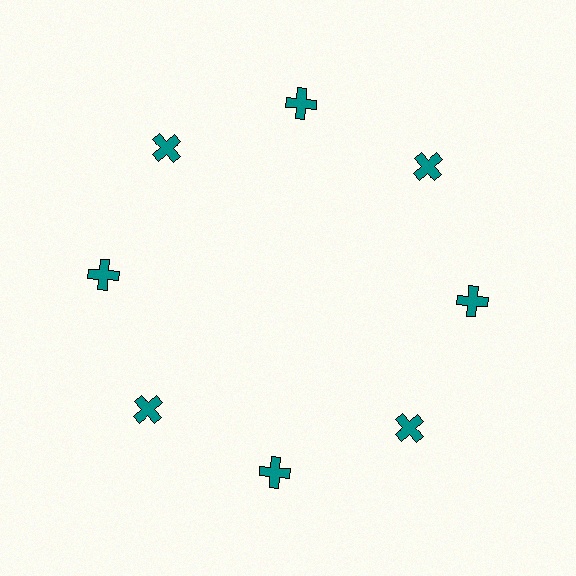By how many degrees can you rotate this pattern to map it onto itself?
The pattern maps onto itself every 45 degrees of rotation.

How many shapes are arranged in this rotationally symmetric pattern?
There are 8 shapes, arranged in 8 groups of 1.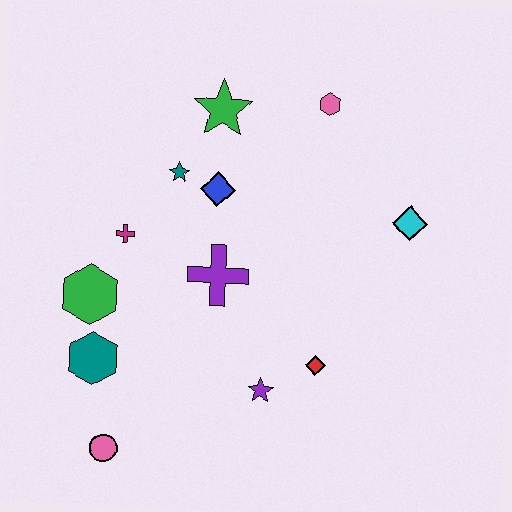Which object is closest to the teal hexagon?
The green hexagon is closest to the teal hexagon.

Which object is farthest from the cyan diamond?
The pink circle is farthest from the cyan diamond.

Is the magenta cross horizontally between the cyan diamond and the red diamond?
No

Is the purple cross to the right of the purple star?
No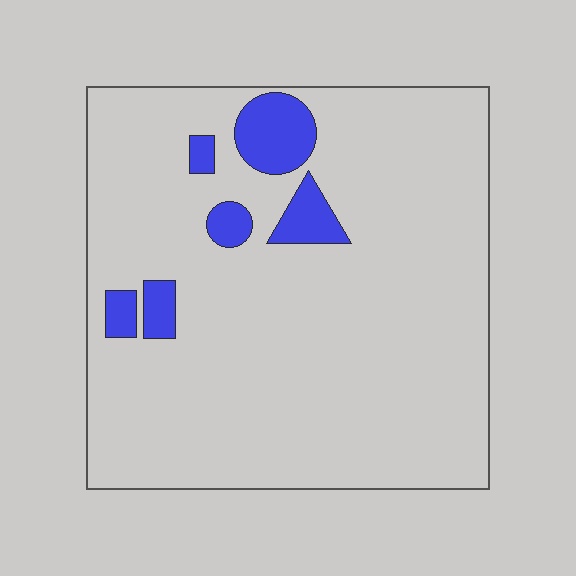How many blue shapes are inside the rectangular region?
6.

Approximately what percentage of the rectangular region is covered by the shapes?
Approximately 10%.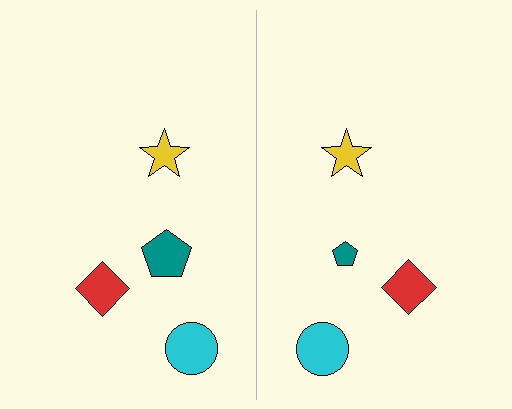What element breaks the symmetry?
The teal pentagon on the right side has a different size than its mirror counterpart.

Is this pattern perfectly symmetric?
No, the pattern is not perfectly symmetric. The teal pentagon on the right side has a different size than its mirror counterpart.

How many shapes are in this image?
There are 8 shapes in this image.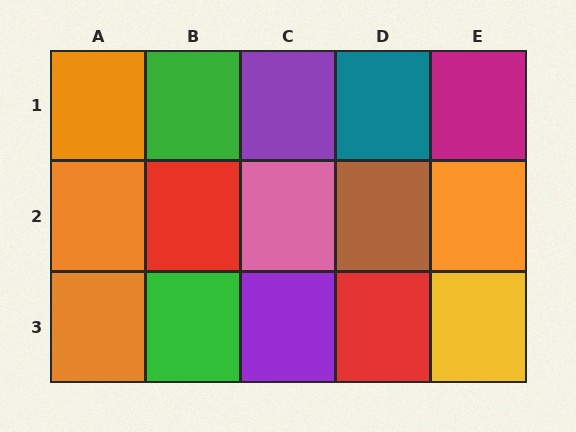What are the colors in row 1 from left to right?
Orange, green, purple, teal, magenta.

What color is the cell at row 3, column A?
Orange.